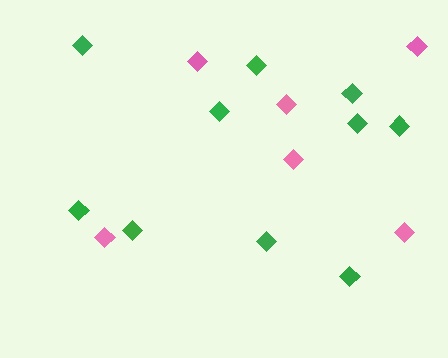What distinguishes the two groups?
There are 2 groups: one group of pink diamonds (6) and one group of green diamonds (10).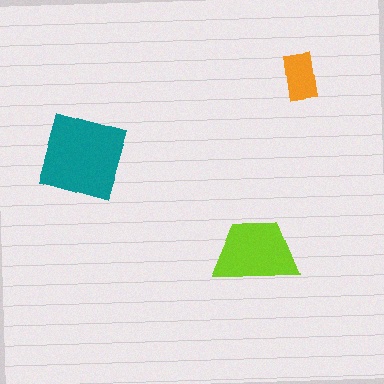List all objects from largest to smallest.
The teal square, the lime trapezoid, the orange rectangle.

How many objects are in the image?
There are 3 objects in the image.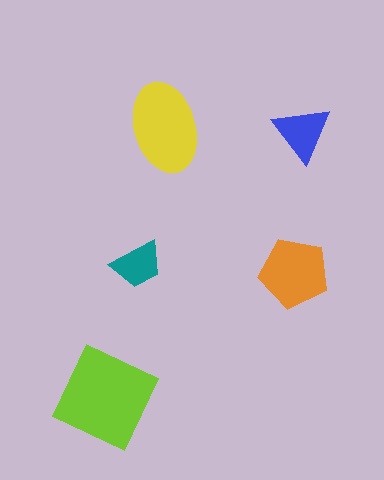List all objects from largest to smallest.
The lime square, the yellow ellipse, the orange pentagon, the blue triangle, the teal trapezoid.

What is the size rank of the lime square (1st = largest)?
1st.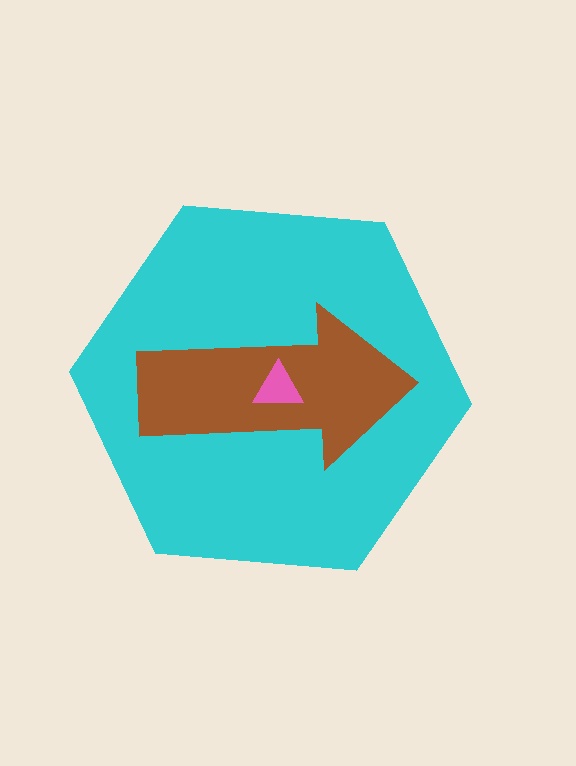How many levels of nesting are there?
3.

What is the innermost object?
The pink triangle.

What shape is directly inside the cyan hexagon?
The brown arrow.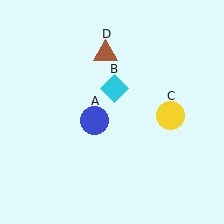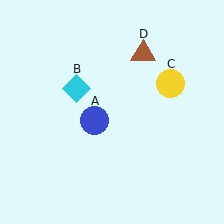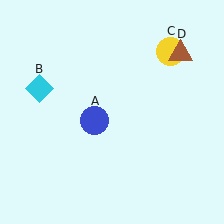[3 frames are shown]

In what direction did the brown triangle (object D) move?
The brown triangle (object D) moved right.